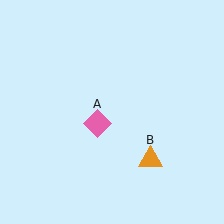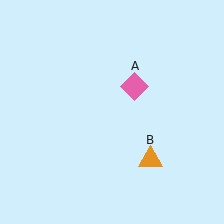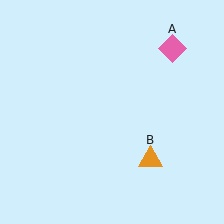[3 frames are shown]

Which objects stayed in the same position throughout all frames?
Orange triangle (object B) remained stationary.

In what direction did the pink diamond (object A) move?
The pink diamond (object A) moved up and to the right.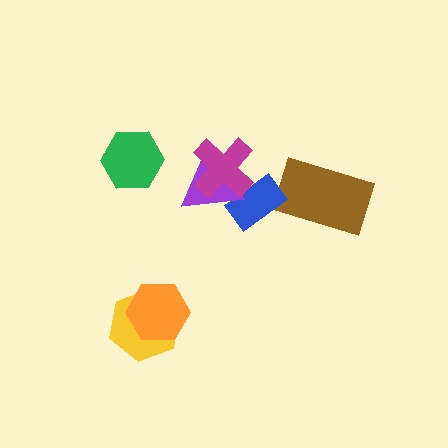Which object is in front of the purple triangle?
The magenta cross is in front of the purple triangle.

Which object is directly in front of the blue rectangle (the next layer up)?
The purple triangle is directly in front of the blue rectangle.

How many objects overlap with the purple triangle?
2 objects overlap with the purple triangle.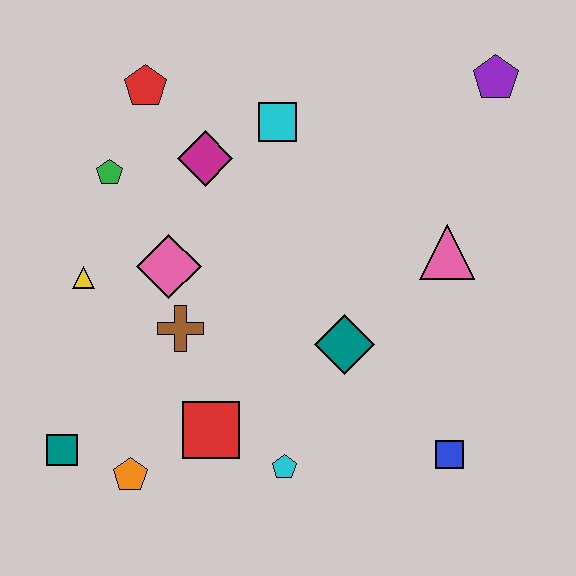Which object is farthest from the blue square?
The red pentagon is farthest from the blue square.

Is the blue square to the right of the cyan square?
Yes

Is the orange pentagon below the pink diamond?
Yes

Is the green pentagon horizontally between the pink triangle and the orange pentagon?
No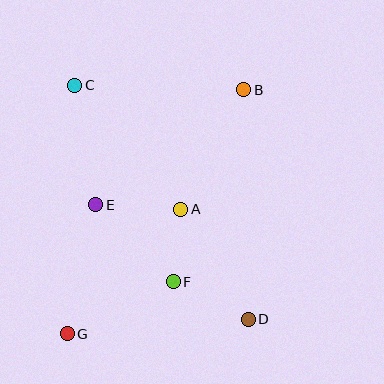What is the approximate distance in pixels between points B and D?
The distance between B and D is approximately 230 pixels.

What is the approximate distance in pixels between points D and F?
The distance between D and F is approximately 84 pixels.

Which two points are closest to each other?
Points A and F are closest to each other.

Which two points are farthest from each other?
Points B and G are farthest from each other.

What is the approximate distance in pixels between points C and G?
The distance between C and G is approximately 248 pixels.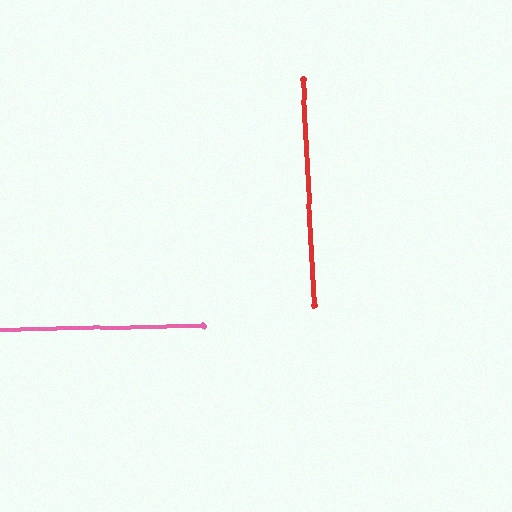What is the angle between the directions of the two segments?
Approximately 88 degrees.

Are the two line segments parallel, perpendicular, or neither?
Perpendicular — they meet at approximately 88°.